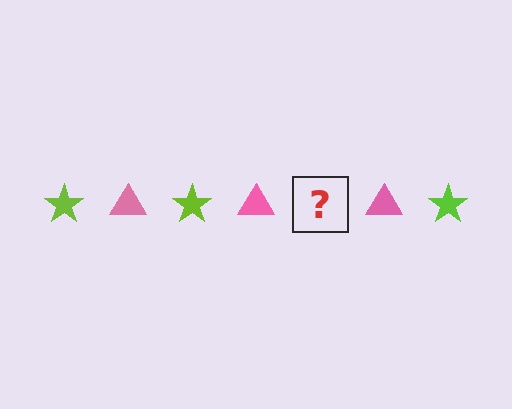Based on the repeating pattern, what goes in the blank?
The blank should be a lime star.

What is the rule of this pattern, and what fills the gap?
The rule is that the pattern alternates between lime star and pink triangle. The gap should be filled with a lime star.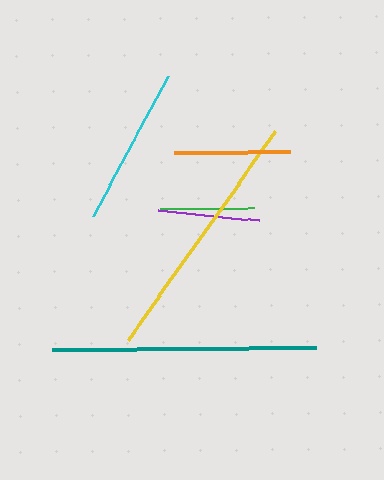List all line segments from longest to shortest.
From longest to shortest: teal, yellow, cyan, orange, purple, green.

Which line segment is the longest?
The teal line is the longest at approximately 264 pixels.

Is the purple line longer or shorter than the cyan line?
The cyan line is longer than the purple line.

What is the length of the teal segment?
The teal segment is approximately 264 pixels long.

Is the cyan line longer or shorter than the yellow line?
The yellow line is longer than the cyan line.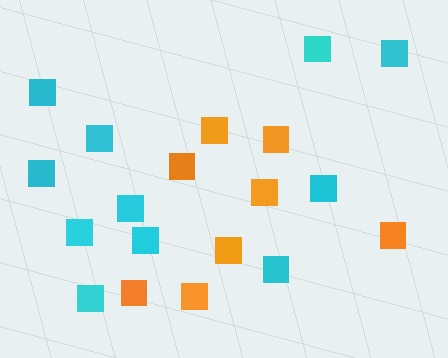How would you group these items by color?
There are 2 groups: one group of orange squares (8) and one group of cyan squares (11).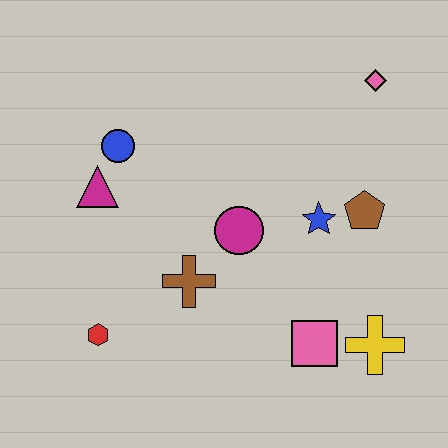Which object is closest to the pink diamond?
The brown pentagon is closest to the pink diamond.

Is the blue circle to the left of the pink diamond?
Yes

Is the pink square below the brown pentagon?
Yes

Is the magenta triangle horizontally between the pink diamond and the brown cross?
No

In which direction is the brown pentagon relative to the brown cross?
The brown pentagon is to the right of the brown cross.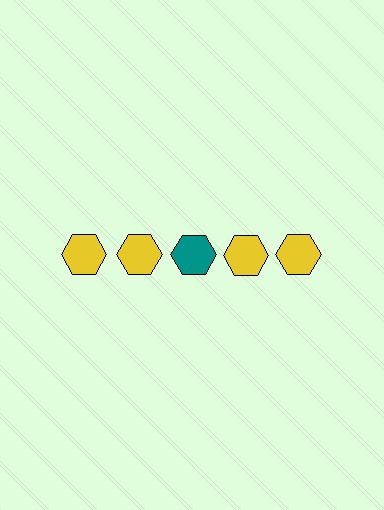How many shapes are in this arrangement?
There are 5 shapes arranged in a grid pattern.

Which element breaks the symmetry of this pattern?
The teal hexagon in the top row, center column breaks the symmetry. All other shapes are yellow hexagons.